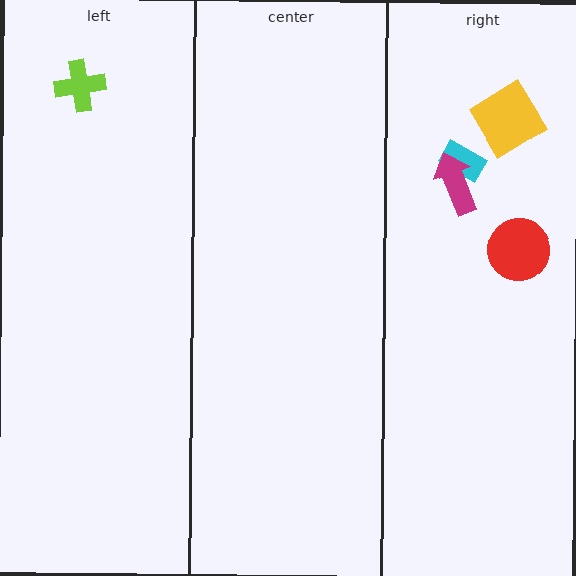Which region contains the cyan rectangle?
The right region.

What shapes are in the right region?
The red circle, the cyan rectangle, the magenta arrow, the yellow diamond.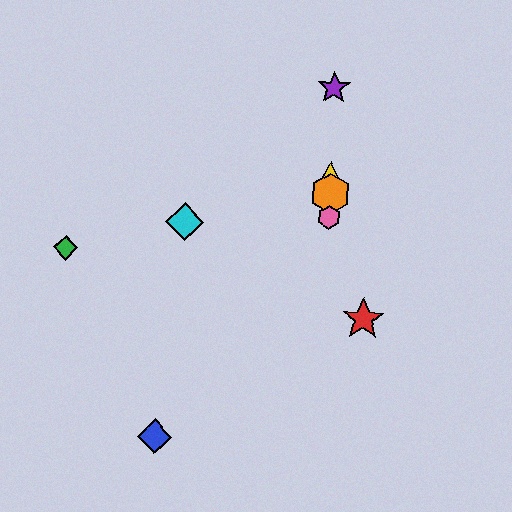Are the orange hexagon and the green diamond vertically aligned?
No, the orange hexagon is at x≈330 and the green diamond is at x≈65.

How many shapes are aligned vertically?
4 shapes (the yellow triangle, the purple star, the orange hexagon, the pink hexagon) are aligned vertically.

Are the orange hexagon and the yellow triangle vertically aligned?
Yes, both are at x≈330.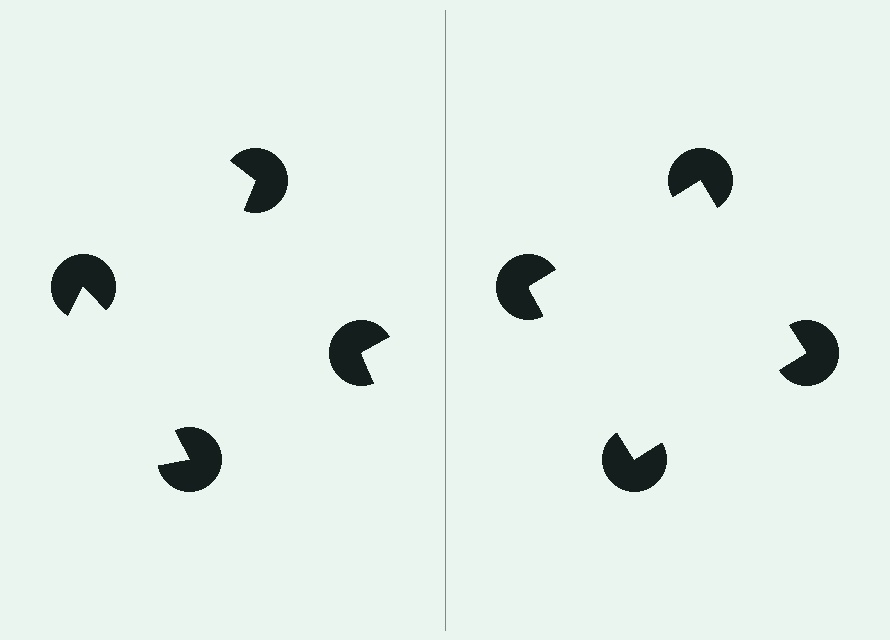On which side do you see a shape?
An illusory square appears on the right side. On the left side the wedge cuts are rotated, so no coherent shape forms.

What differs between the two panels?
The pac-man discs are positioned identically on both sides; only the wedge orientations differ. On the right they align to a square; on the left they are misaligned.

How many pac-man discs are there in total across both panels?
8 — 4 on each side.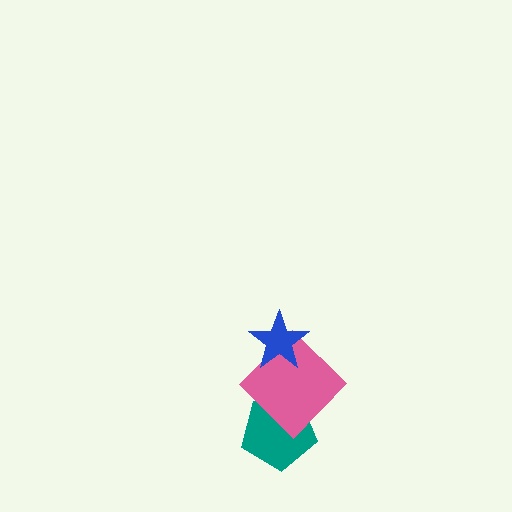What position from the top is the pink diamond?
The pink diamond is 2nd from the top.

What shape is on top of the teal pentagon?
The pink diamond is on top of the teal pentagon.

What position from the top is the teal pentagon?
The teal pentagon is 3rd from the top.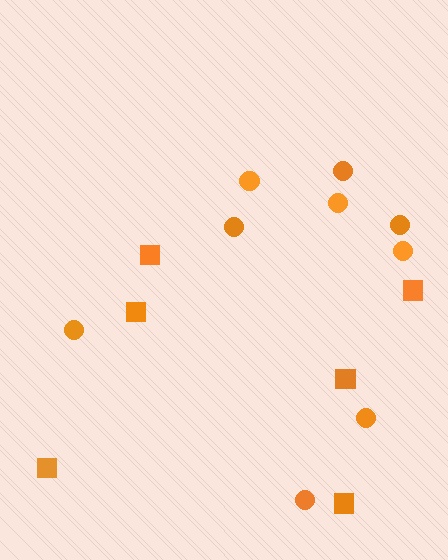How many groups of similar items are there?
There are 2 groups: one group of squares (6) and one group of circles (9).